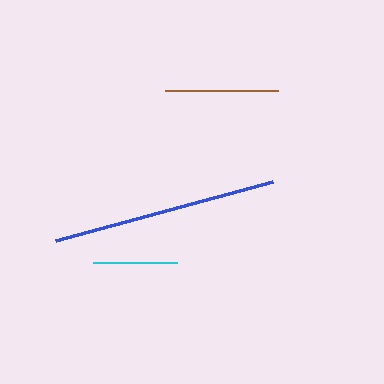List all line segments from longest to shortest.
From longest to shortest: blue, brown, cyan.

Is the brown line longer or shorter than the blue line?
The blue line is longer than the brown line.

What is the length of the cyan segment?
The cyan segment is approximately 84 pixels long.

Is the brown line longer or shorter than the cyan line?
The brown line is longer than the cyan line.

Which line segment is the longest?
The blue line is the longest at approximately 225 pixels.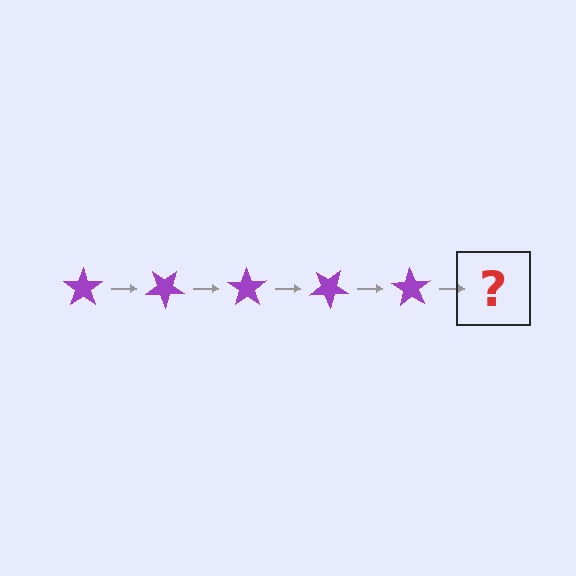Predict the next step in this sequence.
The next step is a purple star rotated 175 degrees.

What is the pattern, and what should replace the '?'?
The pattern is that the star rotates 35 degrees each step. The '?' should be a purple star rotated 175 degrees.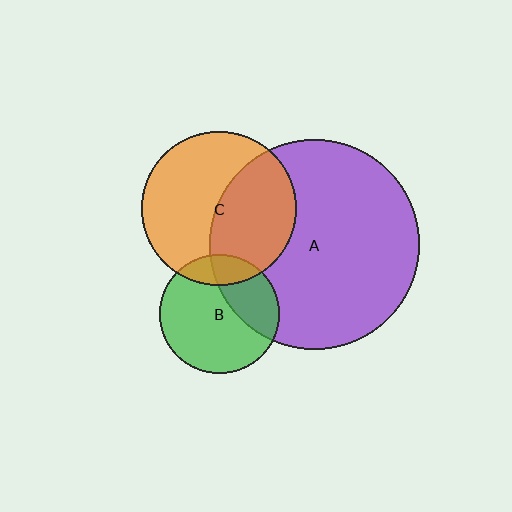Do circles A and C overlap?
Yes.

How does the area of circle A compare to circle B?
Approximately 3.1 times.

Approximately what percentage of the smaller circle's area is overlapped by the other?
Approximately 45%.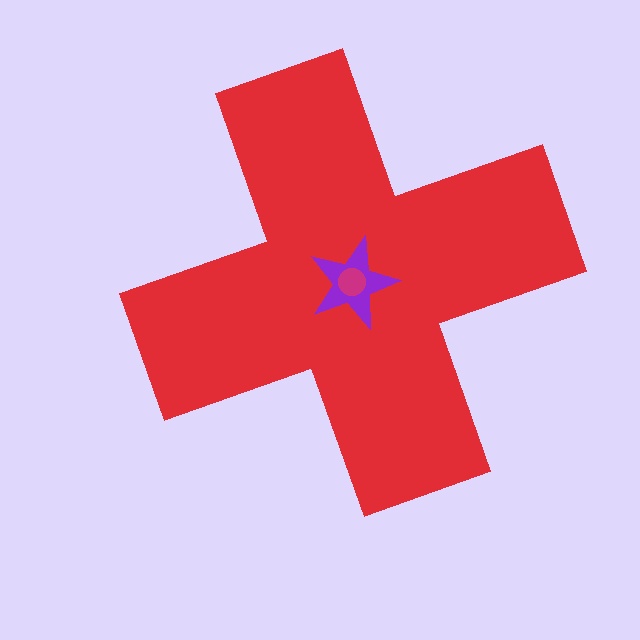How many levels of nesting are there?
3.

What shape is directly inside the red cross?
The purple star.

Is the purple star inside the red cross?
Yes.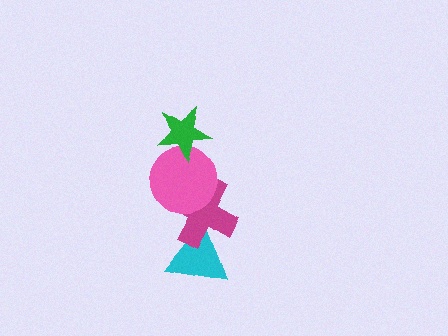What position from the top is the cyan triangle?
The cyan triangle is 4th from the top.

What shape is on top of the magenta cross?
The pink circle is on top of the magenta cross.